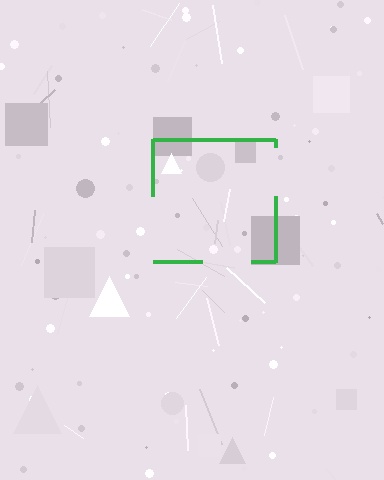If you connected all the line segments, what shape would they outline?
They would outline a square.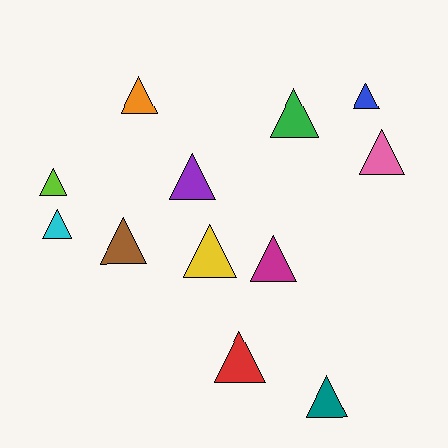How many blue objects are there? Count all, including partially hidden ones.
There is 1 blue object.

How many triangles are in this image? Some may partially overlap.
There are 12 triangles.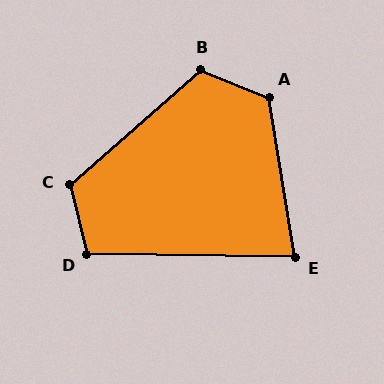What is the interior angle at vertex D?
Approximately 104 degrees (obtuse).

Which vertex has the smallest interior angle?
E, at approximately 80 degrees.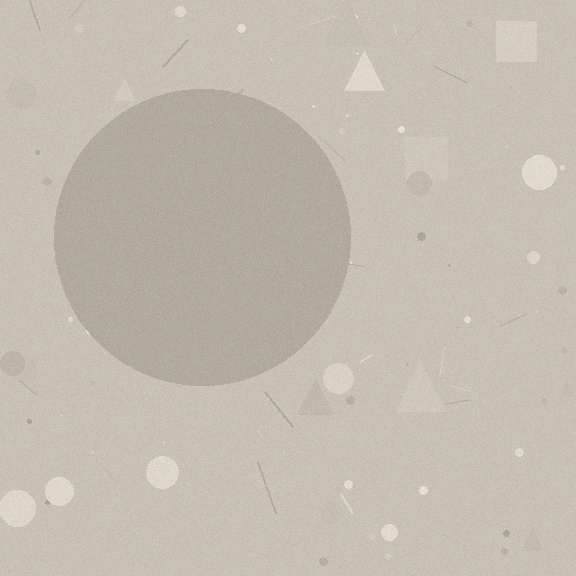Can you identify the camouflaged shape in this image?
The camouflaged shape is a circle.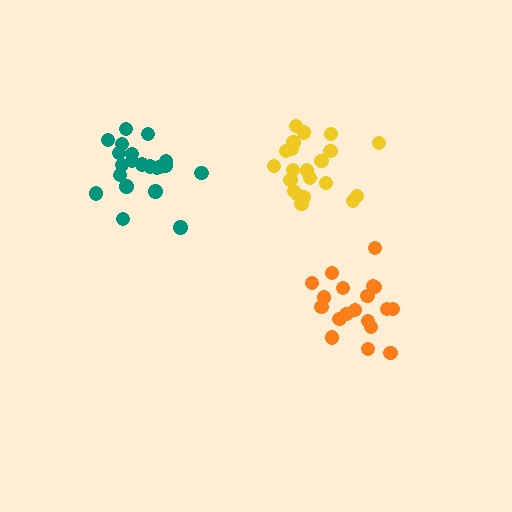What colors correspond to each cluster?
The clusters are colored: teal, orange, yellow.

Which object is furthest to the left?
The teal cluster is leftmost.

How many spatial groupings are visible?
There are 3 spatial groupings.